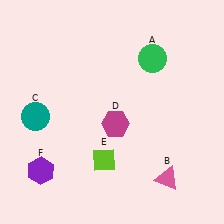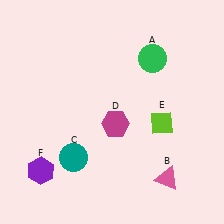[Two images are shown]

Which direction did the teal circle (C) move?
The teal circle (C) moved down.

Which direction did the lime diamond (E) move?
The lime diamond (E) moved right.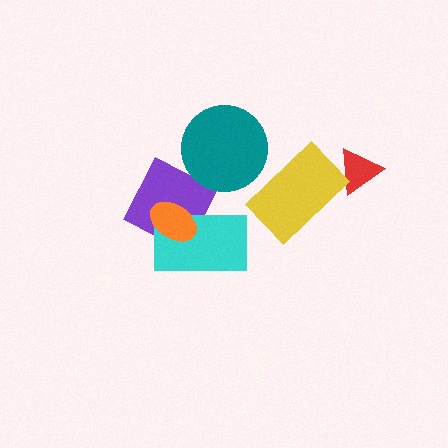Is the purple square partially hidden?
Yes, it is partially covered by another shape.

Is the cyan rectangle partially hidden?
Yes, it is partially covered by another shape.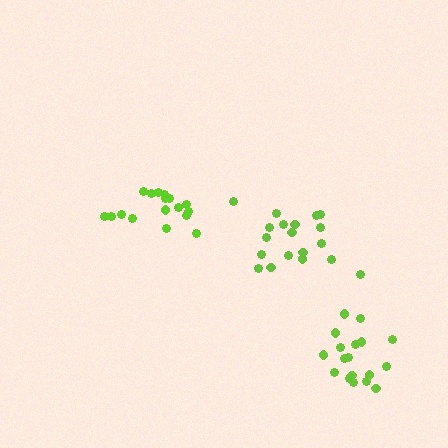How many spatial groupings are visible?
There are 3 spatial groupings.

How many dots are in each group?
Group 1: 19 dots, Group 2: 18 dots, Group 3: 17 dots (54 total).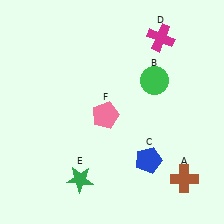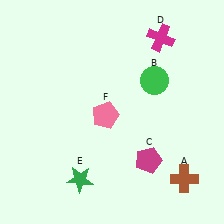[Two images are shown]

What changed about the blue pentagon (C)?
In Image 1, C is blue. In Image 2, it changed to magenta.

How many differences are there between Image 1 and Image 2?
There is 1 difference between the two images.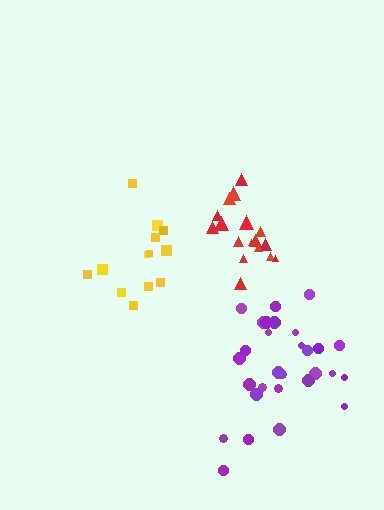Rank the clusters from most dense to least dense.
red, purple, yellow.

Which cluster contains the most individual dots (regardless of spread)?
Purple (29).